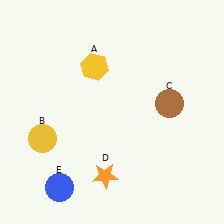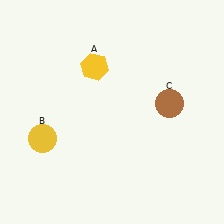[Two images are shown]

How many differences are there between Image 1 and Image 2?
There are 2 differences between the two images.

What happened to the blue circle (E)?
The blue circle (E) was removed in Image 2. It was in the bottom-left area of Image 1.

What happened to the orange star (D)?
The orange star (D) was removed in Image 2. It was in the bottom-left area of Image 1.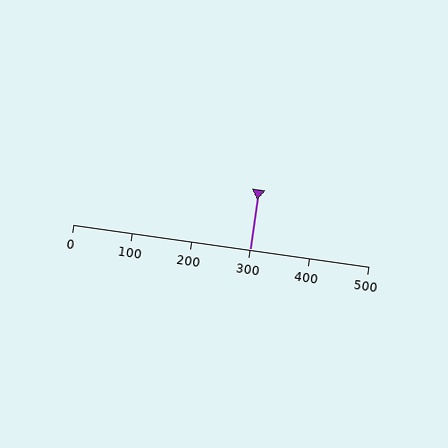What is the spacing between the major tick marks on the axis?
The major ticks are spaced 100 apart.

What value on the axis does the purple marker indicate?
The marker indicates approximately 300.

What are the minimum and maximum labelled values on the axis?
The axis runs from 0 to 500.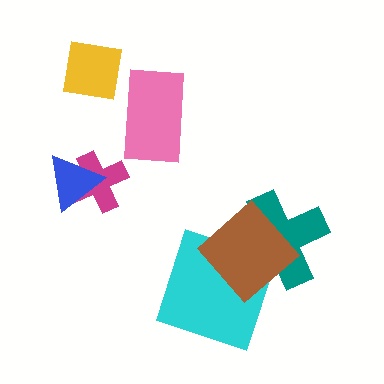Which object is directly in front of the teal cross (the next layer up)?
The cyan square is directly in front of the teal cross.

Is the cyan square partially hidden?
Yes, it is partially covered by another shape.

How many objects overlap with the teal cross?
2 objects overlap with the teal cross.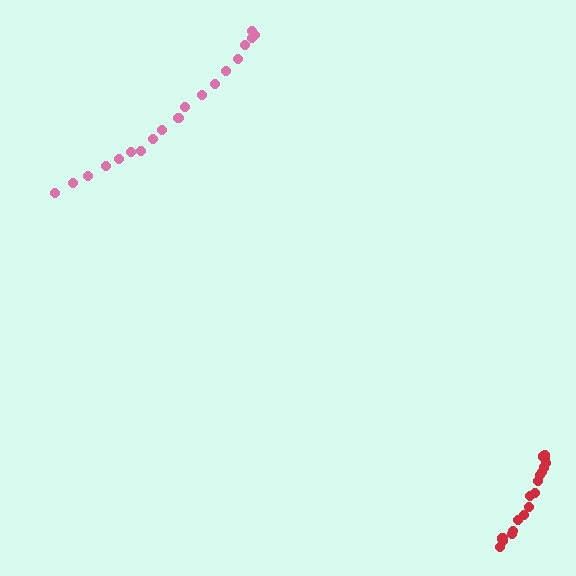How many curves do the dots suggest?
There are 2 distinct paths.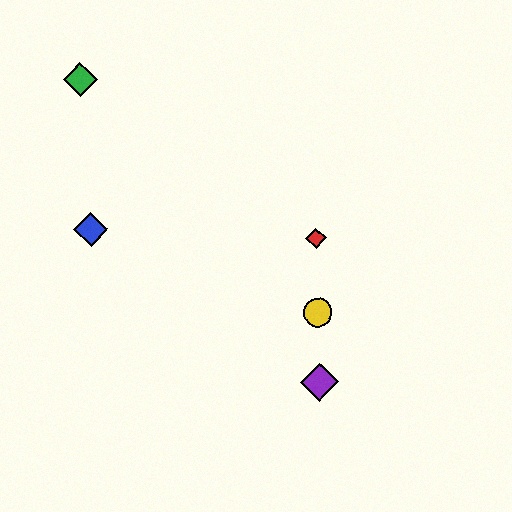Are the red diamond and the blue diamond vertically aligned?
No, the red diamond is at x≈316 and the blue diamond is at x≈91.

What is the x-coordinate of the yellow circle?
The yellow circle is at x≈318.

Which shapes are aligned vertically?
The red diamond, the yellow circle, the purple diamond are aligned vertically.